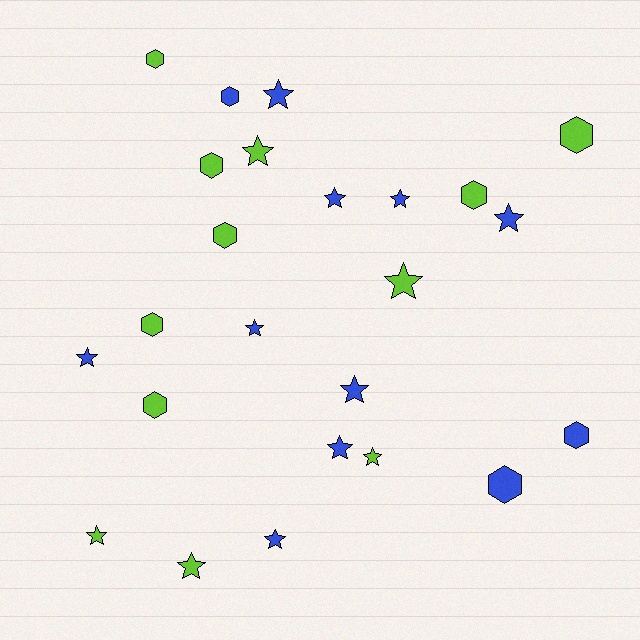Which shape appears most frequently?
Star, with 14 objects.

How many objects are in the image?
There are 24 objects.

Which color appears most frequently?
Lime, with 12 objects.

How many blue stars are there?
There are 9 blue stars.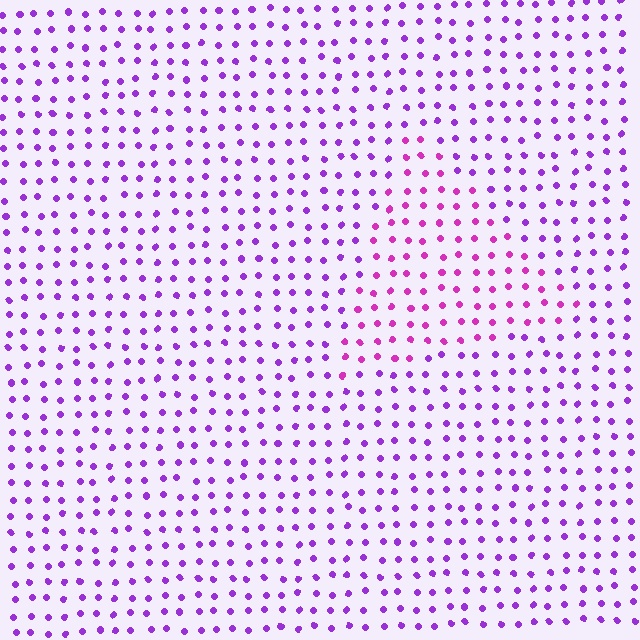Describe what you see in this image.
The image is filled with small purple elements in a uniform arrangement. A triangle-shaped region is visible where the elements are tinted to a slightly different hue, forming a subtle color boundary.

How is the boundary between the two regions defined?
The boundary is defined purely by a slight shift in hue (about 31 degrees). Spacing, size, and orientation are identical on both sides.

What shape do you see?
I see a triangle.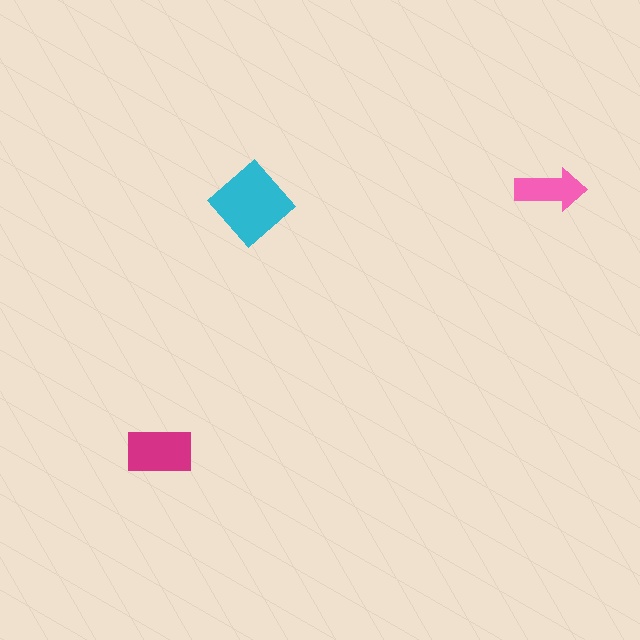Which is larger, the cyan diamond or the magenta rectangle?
The cyan diamond.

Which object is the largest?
The cyan diamond.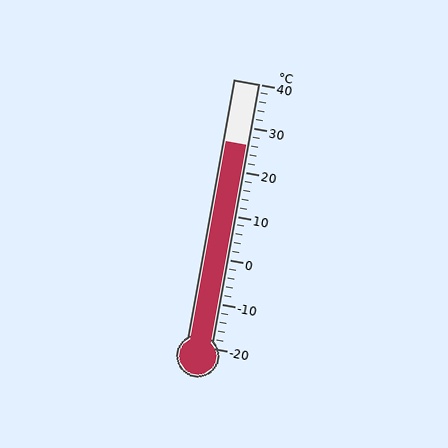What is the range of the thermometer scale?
The thermometer scale ranges from -20°C to 40°C.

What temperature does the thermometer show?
The thermometer shows approximately 26°C.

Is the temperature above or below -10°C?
The temperature is above -10°C.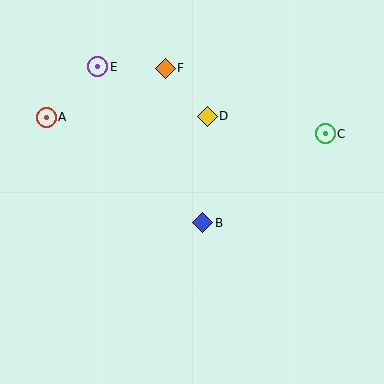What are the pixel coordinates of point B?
Point B is at (203, 223).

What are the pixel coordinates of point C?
Point C is at (325, 134).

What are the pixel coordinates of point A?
Point A is at (46, 117).